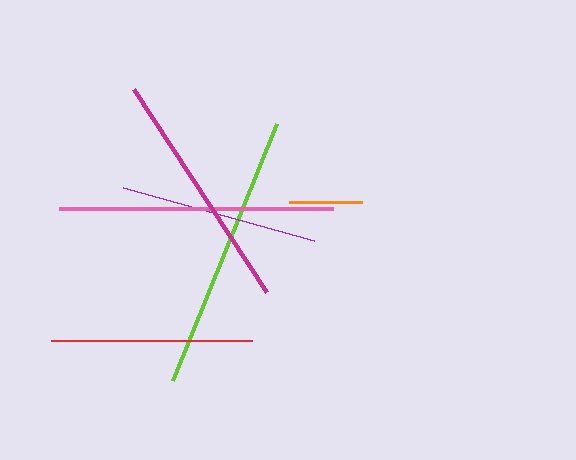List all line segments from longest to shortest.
From longest to shortest: lime, pink, magenta, red, purple, orange.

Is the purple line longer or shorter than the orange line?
The purple line is longer than the orange line.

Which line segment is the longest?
The lime line is the longest at approximately 277 pixels.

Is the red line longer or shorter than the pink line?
The pink line is longer than the red line.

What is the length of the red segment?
The red segment is approximately 201 pixels long.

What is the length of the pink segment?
The pink segment is approximately 274 pixels long.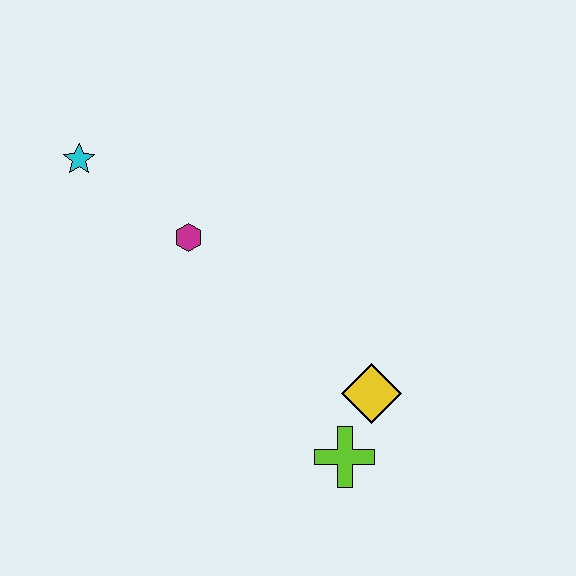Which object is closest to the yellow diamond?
The lime cross is closest to the yellow diamond.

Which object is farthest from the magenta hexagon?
The lime cross is farthest from the magenta hexagon.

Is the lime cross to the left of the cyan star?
No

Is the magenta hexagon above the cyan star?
No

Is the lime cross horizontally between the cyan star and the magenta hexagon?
No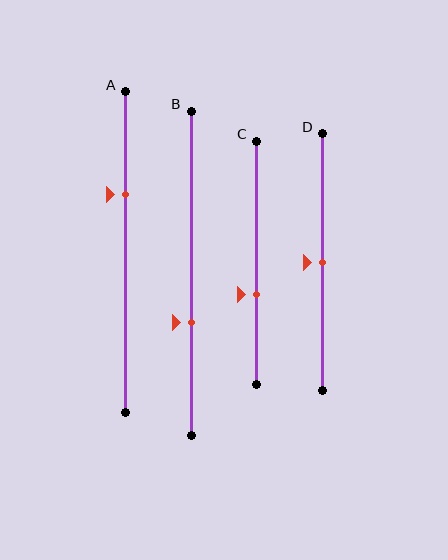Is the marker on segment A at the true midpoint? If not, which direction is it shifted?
No, the marker on segment A is shifted upward by about 18% of the segment length.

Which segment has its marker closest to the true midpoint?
Segment D has its marker closest to the true midpoint.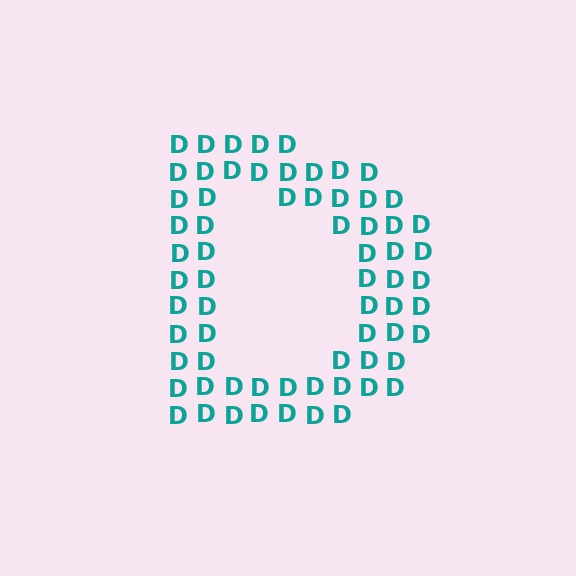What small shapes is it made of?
It is made of small letter D's.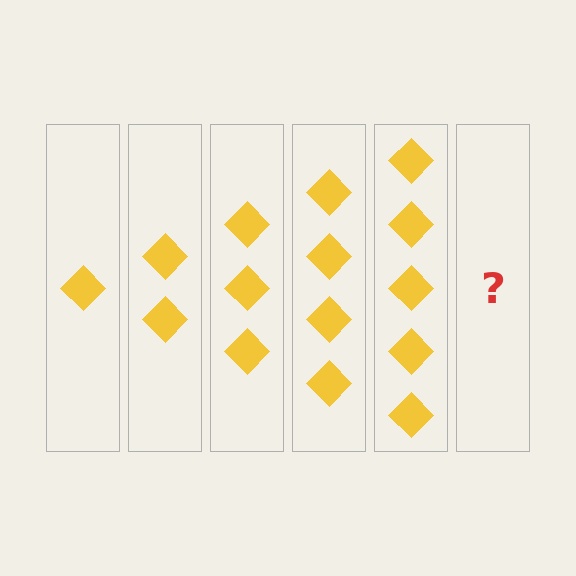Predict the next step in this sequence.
The next step is 6 diamonds.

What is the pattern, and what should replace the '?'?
The pattern is that each step adds one more diamond. The '?' should be 6 diamonds.